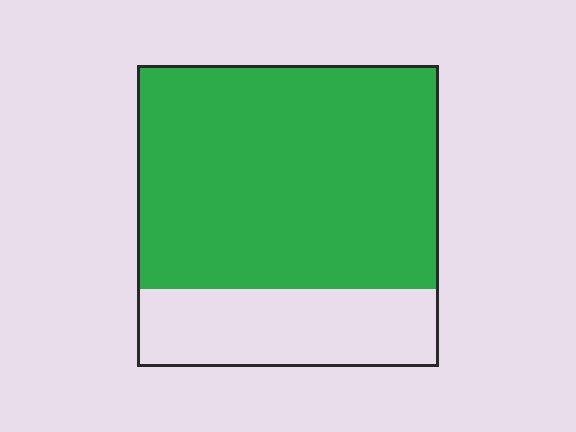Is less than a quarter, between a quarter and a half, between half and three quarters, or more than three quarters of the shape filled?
Between half and three quarters.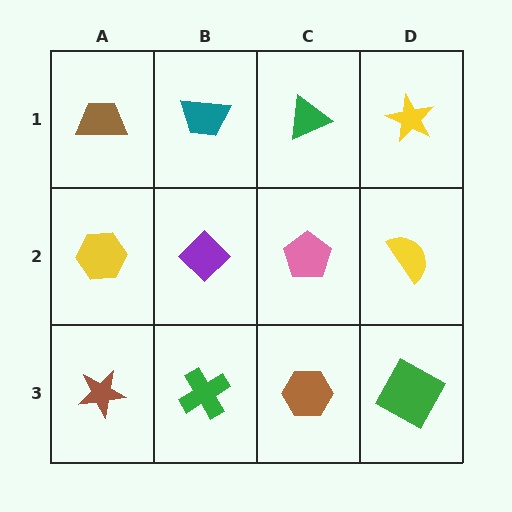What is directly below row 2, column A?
A brown star.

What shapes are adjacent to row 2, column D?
A yellow star (row 1, column D), a green square (row 3, column D), a pink pentagon (row 2, column C).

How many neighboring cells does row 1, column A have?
2.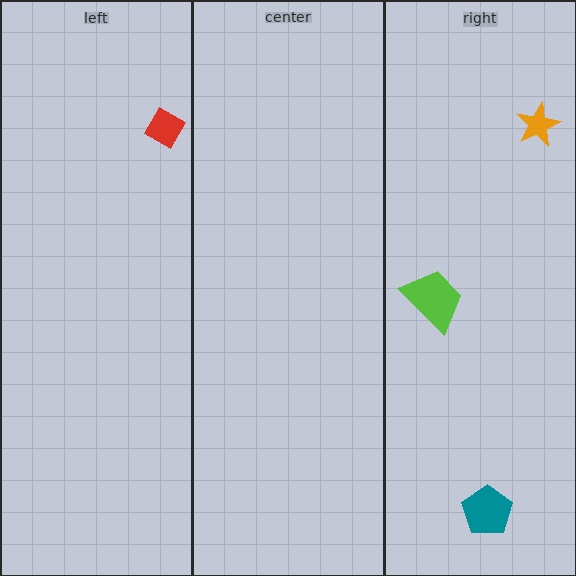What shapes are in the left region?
The red diamond.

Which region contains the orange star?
The right region.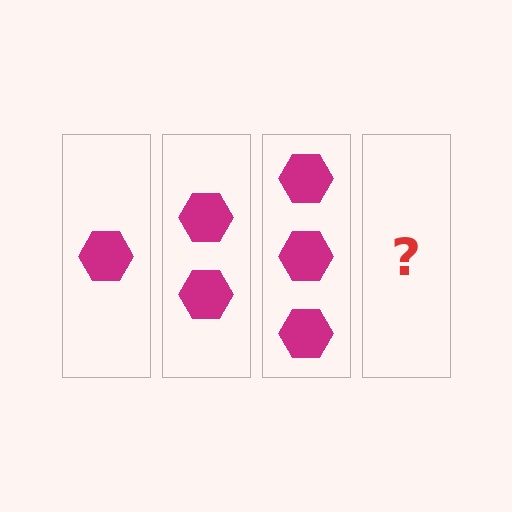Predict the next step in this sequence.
The next step is 4 hexagons.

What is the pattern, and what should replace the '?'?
The pattern is that each step adds one more hexagon. The '?' should be 4 hexagons.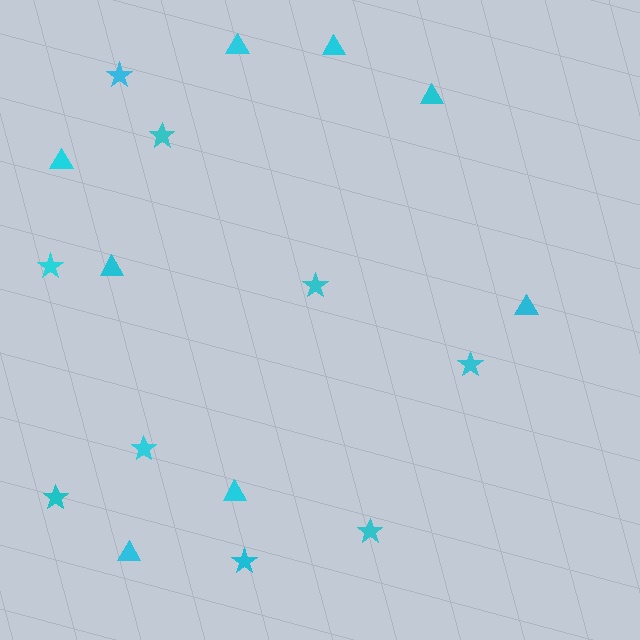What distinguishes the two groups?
There are 2 groups: one group of stars (9) and one group of triangles (8).